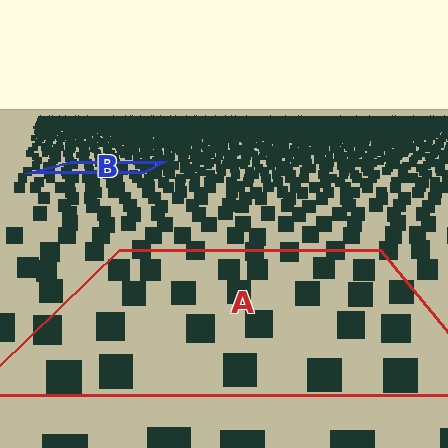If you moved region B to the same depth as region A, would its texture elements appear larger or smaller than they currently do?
They would appear larger. At a closer depth, the same texture elements are projected at a bigger on-screen size.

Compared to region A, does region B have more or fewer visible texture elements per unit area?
Region B has more texture elements per unit area — they are packed more densely because it is farther away.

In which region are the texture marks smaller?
The texture marks are smaller in region B, because it is farther away.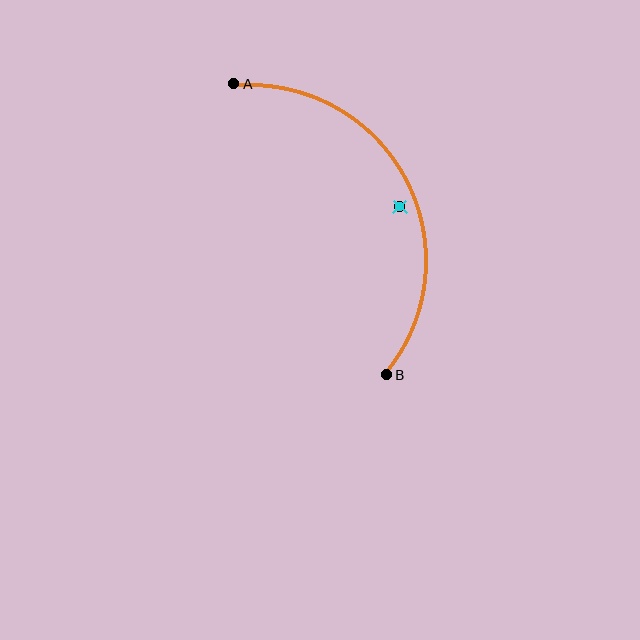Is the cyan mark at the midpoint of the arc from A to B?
No — the cyan mark does not lie on the arc at all. It sits slightly inside the curve.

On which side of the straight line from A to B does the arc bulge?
The arc bulges to the right of the straight line connecting A and B.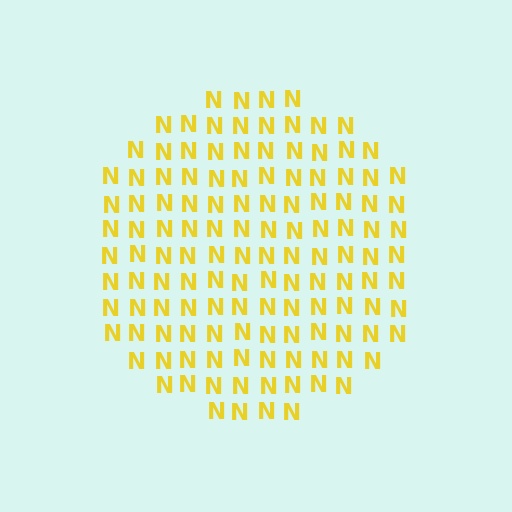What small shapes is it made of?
It is made of small letter N's.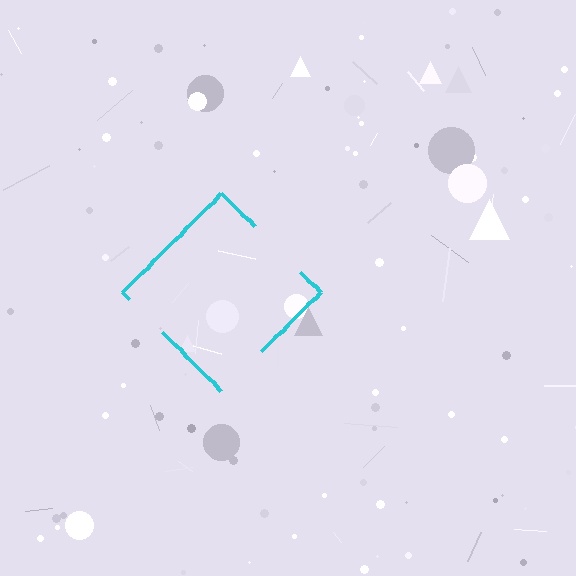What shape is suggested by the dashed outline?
The dashed outline suggests a diamond.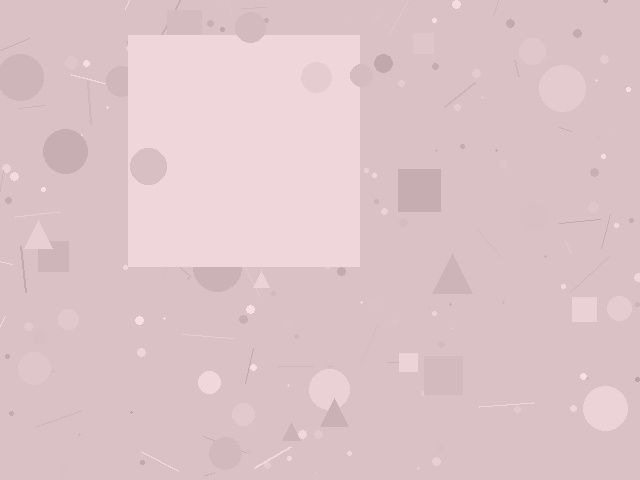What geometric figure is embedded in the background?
A square is embedded in the background.